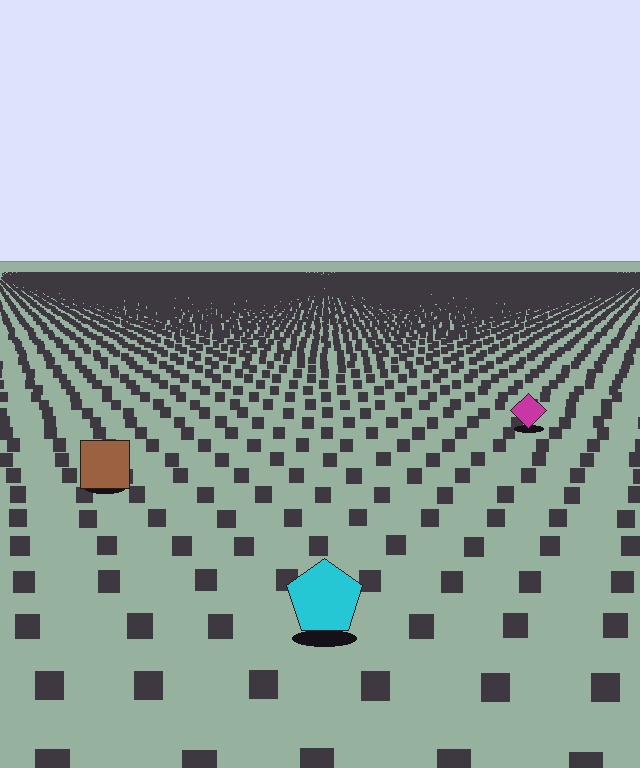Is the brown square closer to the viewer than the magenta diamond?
Yes. The brown square is closer — you can tell from the texture gradient: the ground texture is coarser near it.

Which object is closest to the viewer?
The cyan pentagon is closest. The texture marks near it are larger and more spread out.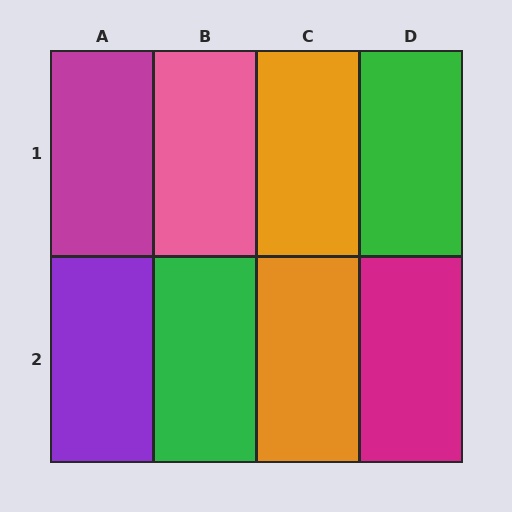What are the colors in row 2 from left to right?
Purple, green, orange, magenta.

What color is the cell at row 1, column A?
Magenta.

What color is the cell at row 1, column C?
Orange.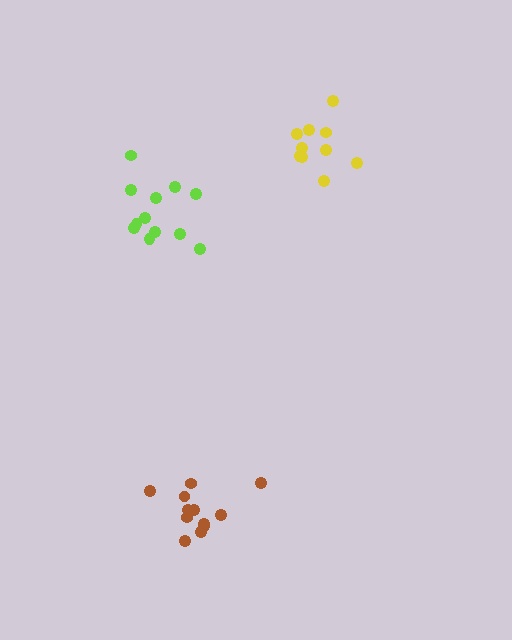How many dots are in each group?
Group 1: 12 dots, Group 2: 12 dots, Group 3: 10 dots (34 total).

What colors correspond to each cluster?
The clusters are colored: brown, lime, yellow.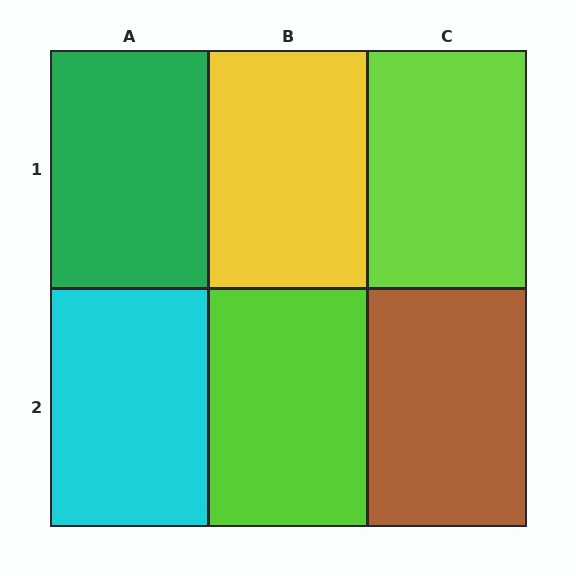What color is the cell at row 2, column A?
Cyan.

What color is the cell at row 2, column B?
Lime.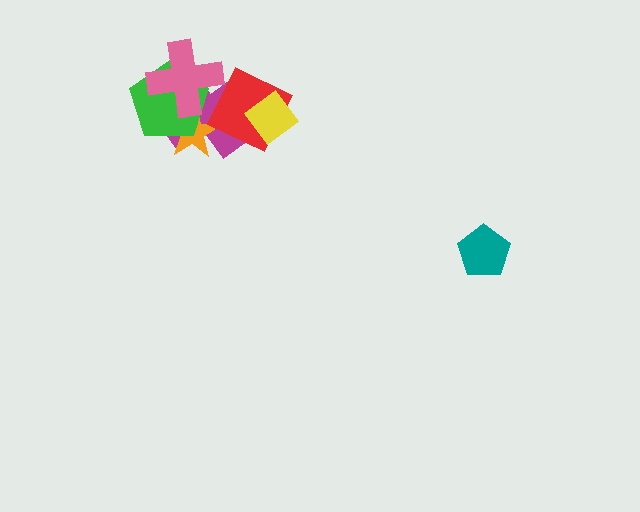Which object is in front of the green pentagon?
The pink cross is in front of the green pentagon.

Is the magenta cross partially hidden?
Yes, it is partially covered by another shape.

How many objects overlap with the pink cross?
4 objects overlap with the pink cross.